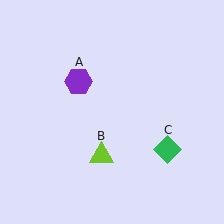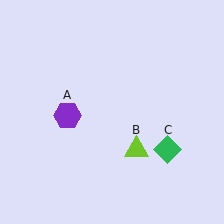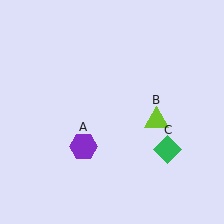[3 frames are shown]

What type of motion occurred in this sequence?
The purple hexagon (object A), lime triangle (object B) rotated counterclockwise around the center of the scene.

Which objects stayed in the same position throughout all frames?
Green diamond (object C) remained stationary.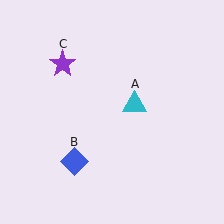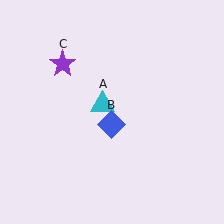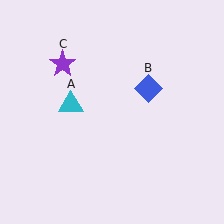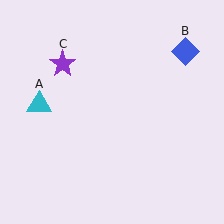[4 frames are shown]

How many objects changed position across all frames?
2 objects changed position: cyan triangle (object A), blue diamond (object B).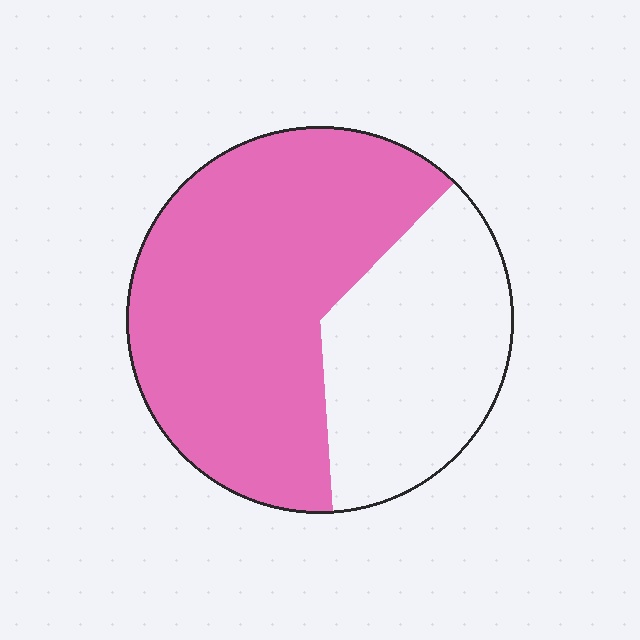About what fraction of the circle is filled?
About five eighths (5/8).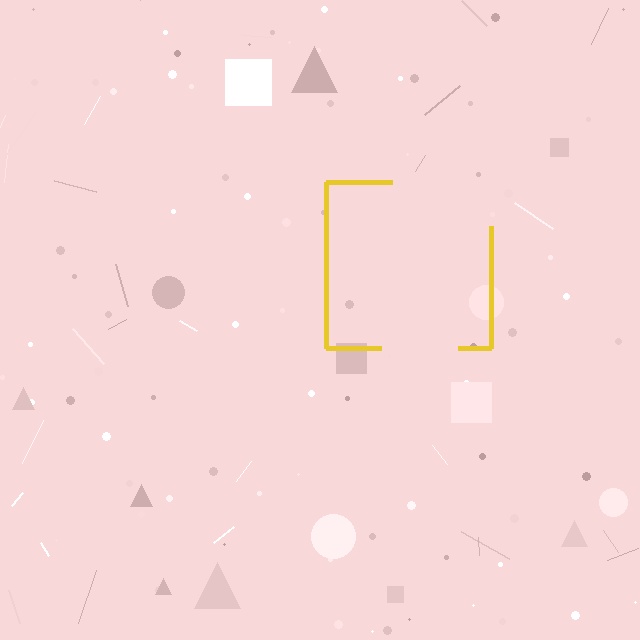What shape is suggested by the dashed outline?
The dashed outline suggests a square.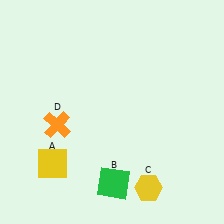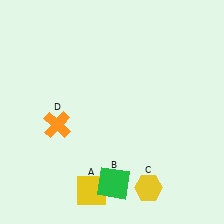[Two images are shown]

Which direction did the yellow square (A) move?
The yellow square (A) moved right.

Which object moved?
The yellow square (A) moved right.